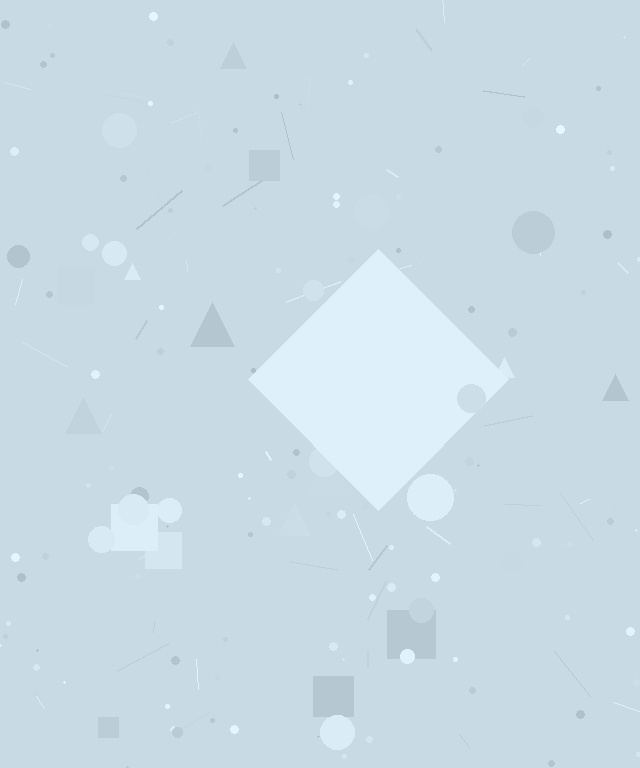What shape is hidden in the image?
A diamond is hidden in the image.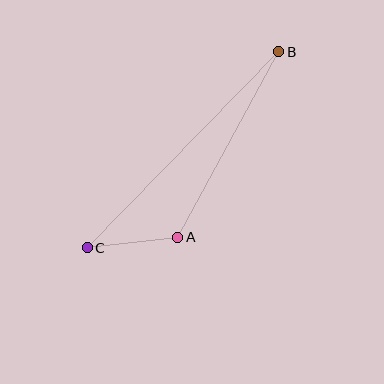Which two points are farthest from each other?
Points B and C are farthest from each other.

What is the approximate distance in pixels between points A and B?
The distance between A and B is approximately 211 pixels.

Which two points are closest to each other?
Points A and C are closest to each other.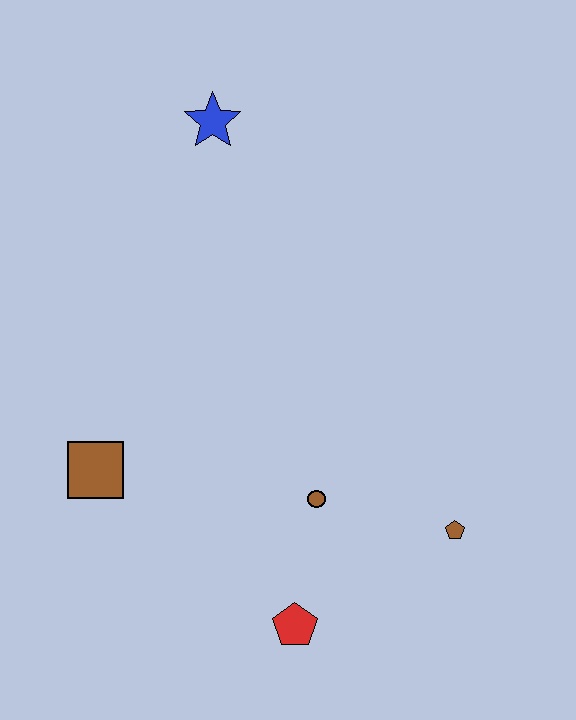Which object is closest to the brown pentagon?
The brown circle is closest to the brown pentagon.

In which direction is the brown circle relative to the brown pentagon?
The brown circle is to the left of the brown pentagon.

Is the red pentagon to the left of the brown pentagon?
Yes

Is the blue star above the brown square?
Yes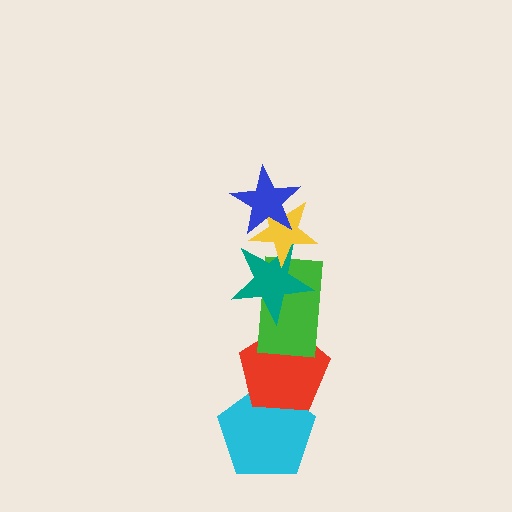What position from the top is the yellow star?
The yellow star is 2nd from the top.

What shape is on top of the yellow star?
The blue star is on top of the yellow star.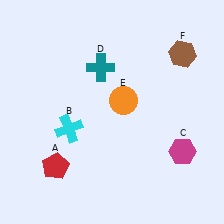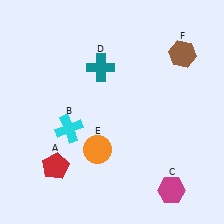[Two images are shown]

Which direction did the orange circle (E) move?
The orange circle (E) moved down.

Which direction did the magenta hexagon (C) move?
The magenta hexagon (C) moved down.